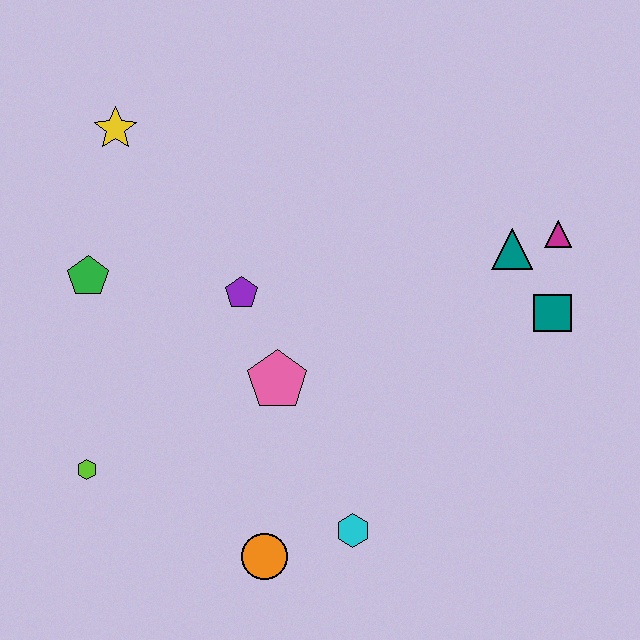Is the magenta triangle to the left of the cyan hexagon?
No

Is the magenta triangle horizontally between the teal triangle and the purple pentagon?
No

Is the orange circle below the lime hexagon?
Yes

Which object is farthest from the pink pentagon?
The magenta triangle is farthest from the pink pentagon.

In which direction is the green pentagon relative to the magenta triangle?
The green pentagon is to the left of the magenta triangle.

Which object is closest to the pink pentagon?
The purple pentagon is closest to the pink pentagon.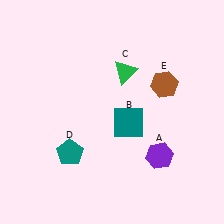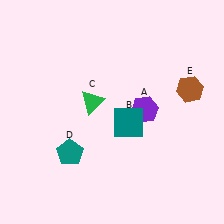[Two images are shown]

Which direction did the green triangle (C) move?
The green triangle (C) moved left.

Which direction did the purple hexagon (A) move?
The purple hexagon (A) moved up.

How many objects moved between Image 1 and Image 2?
3 objects moved between the two images.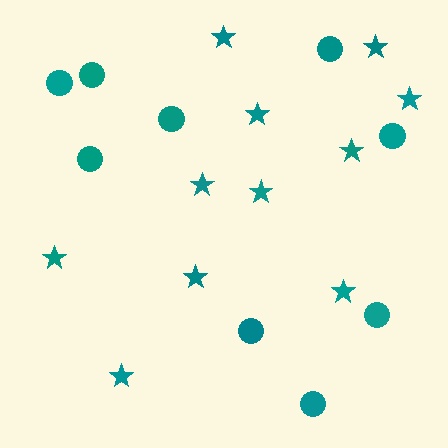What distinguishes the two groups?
There are 2 groups: one group of circles (9) and one group of stars (11).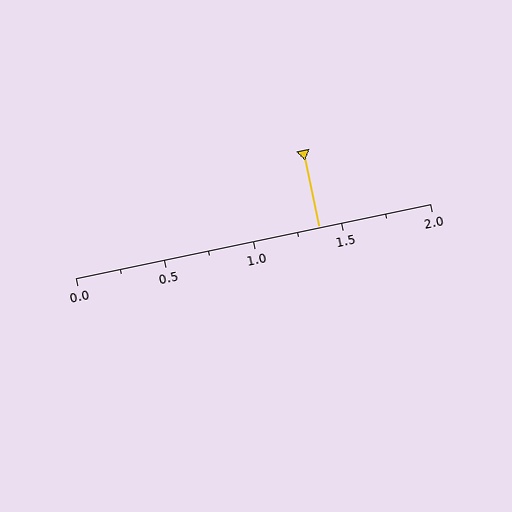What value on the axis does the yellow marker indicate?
The marker indicates approximately 1.38.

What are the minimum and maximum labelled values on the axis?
The axis runs from 0.0 to 2.0.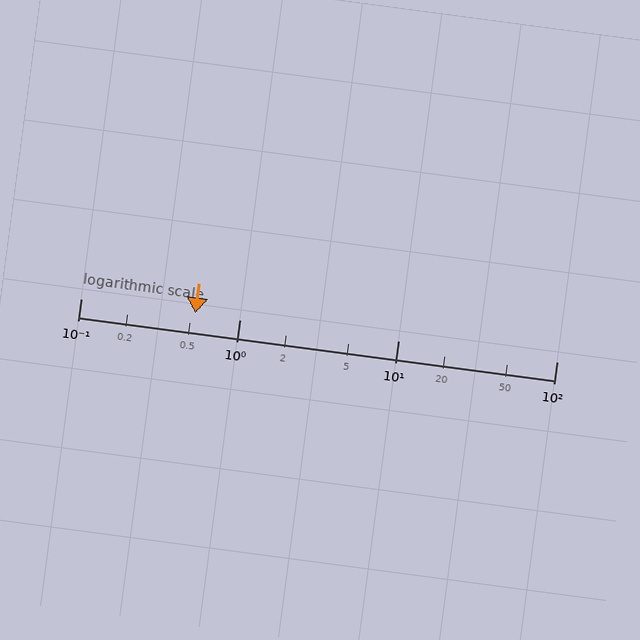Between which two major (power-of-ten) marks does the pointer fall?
The pointer is between 0.1 and 1.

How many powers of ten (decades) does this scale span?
The scale spans 3 decades, from 0.1 to 100.